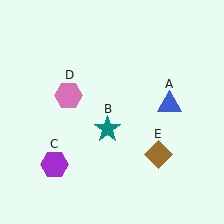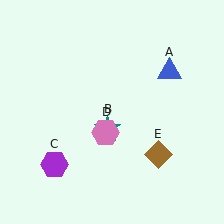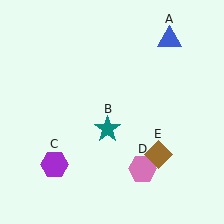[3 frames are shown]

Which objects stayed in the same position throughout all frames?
Teal star (object B) and purple hexagon (object C) and brown diamond (object E) remained stationary.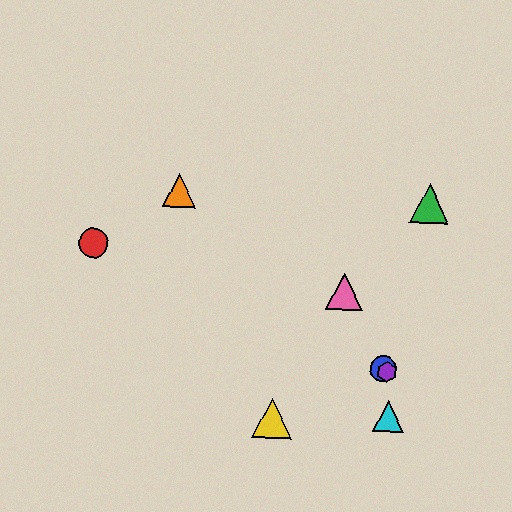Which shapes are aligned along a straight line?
The blue circle, the purple hexagon, the orange triangle are aligned along a straight line.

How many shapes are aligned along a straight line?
3 shapes (the blue circle, the purple hexagon, the orange triangle) are aligned along a straight line.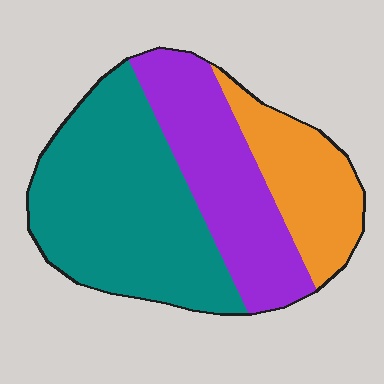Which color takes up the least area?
Orange, at roughly 20%.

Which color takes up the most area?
Teal, at roughly 50%.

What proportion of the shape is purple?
Purple covers about 30% of the shape.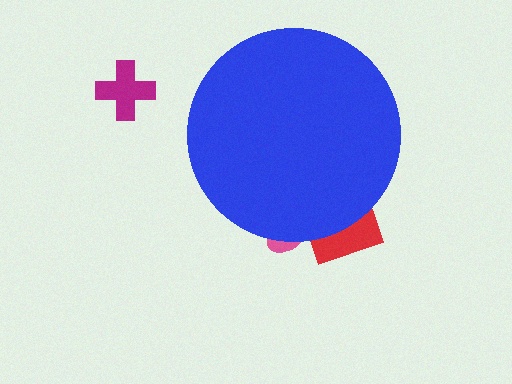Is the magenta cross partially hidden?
No, the magenta cross is fully visible.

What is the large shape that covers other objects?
A blue circle.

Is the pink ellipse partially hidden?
Yes, the pink ellipse is partially hidden behind the blue circle.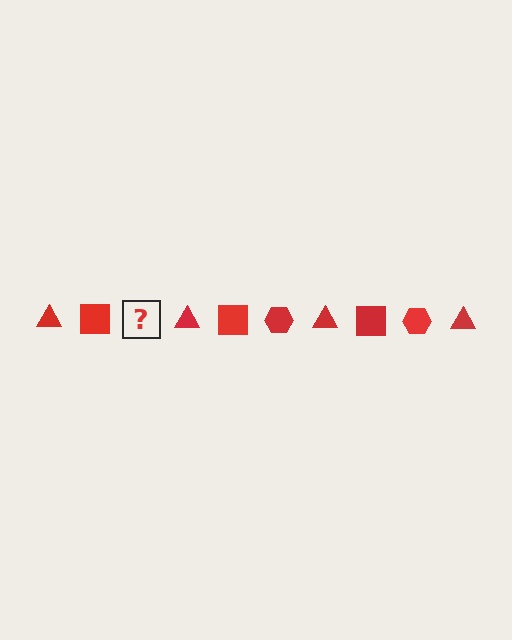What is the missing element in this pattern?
The missing element is a red hexagon.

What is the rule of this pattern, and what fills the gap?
The rule is that the pattern cycles through triangle, square, hexagon shapes in red. The gap should be filled with a red hexagon.